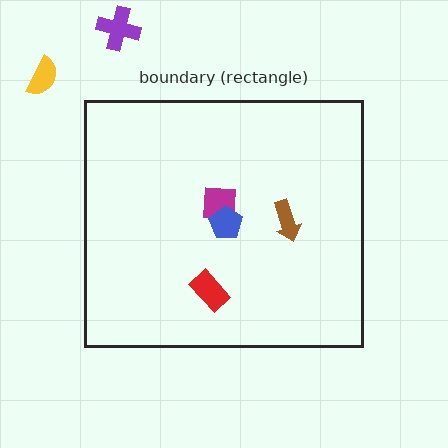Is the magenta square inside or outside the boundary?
Inside.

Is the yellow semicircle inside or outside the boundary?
Outside.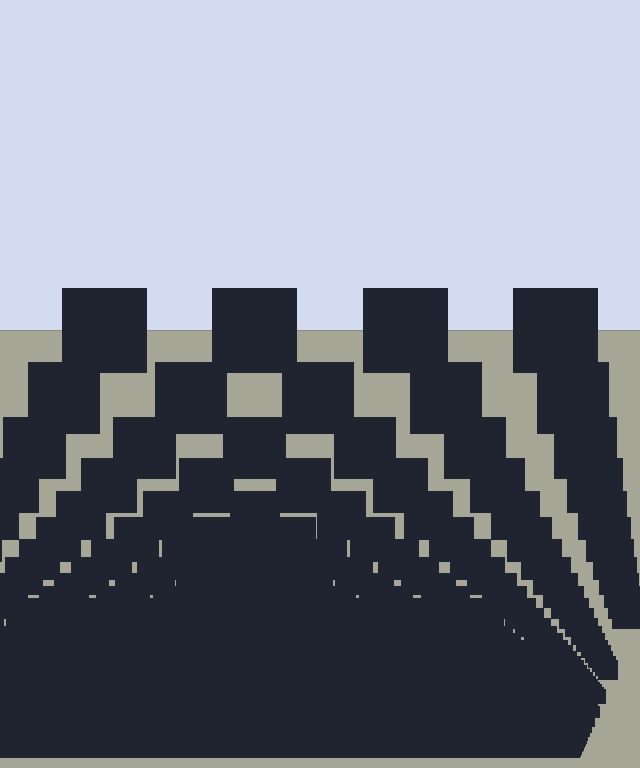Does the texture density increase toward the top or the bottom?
Density increases toward the bottom.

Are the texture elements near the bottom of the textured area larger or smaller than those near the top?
Smaller. The gradient is inverted — elements near the bottom are smaller and denser.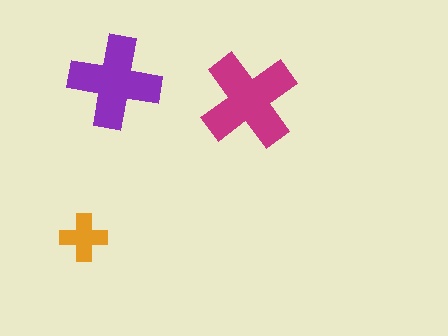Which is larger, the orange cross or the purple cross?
The purple one.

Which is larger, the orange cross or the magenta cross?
The magenta one.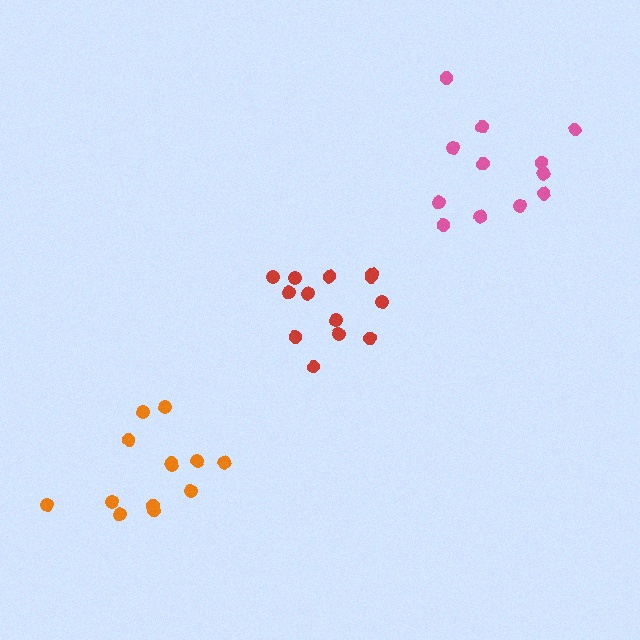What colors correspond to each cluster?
The clusters are colored: orange, pink, red.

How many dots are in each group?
Group 1: 13 dots, Group 2: 12 dots, Group 3: 13 dots (38 total).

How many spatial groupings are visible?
There are 3 spatial groupings.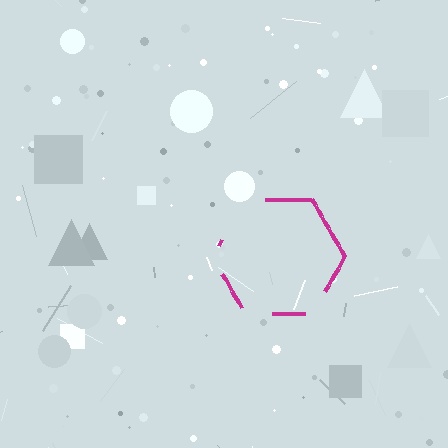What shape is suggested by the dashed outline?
The dashed outline suggests a hexagon.